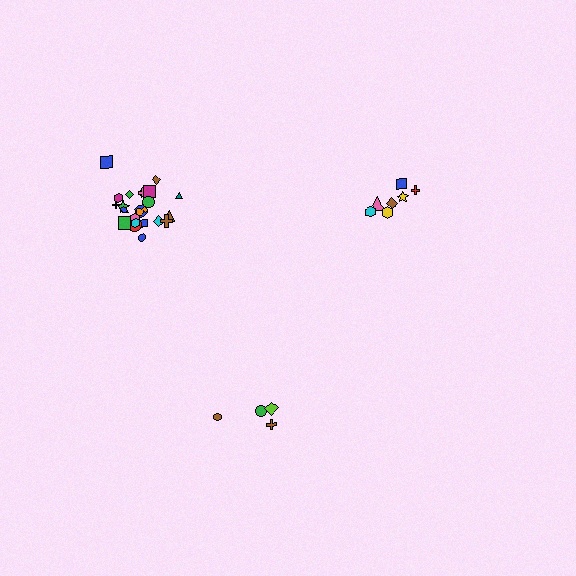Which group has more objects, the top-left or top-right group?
The top-left group.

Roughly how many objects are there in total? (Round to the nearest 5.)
Roughly 35 objects in total.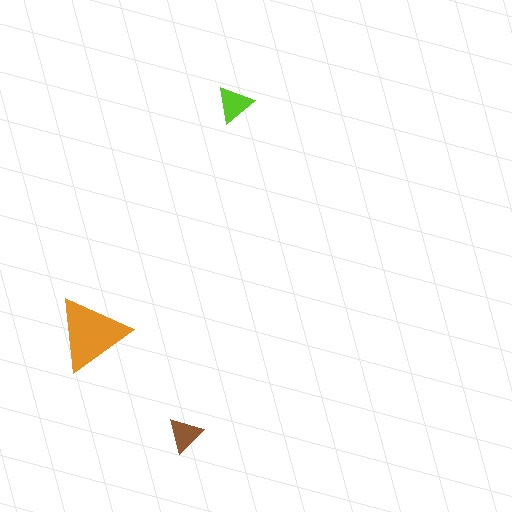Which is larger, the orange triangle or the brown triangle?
The orange one.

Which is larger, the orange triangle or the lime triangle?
The orange one.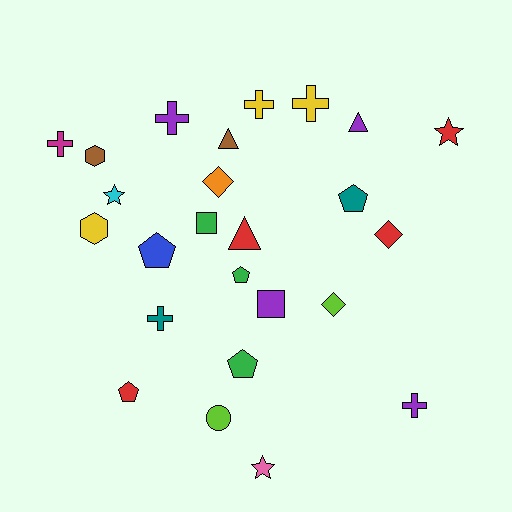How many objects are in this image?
There are 25 objects.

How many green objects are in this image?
There are 3 green objects.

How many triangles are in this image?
There are 3 triangles.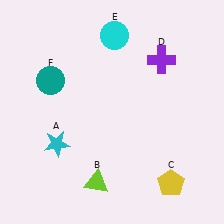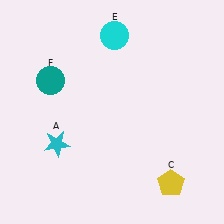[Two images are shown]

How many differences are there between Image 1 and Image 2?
There are 2 differences between the two images.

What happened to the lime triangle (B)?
The lime triangle (B) was removed in Image 2. It was in the bottom-left area of Image 1.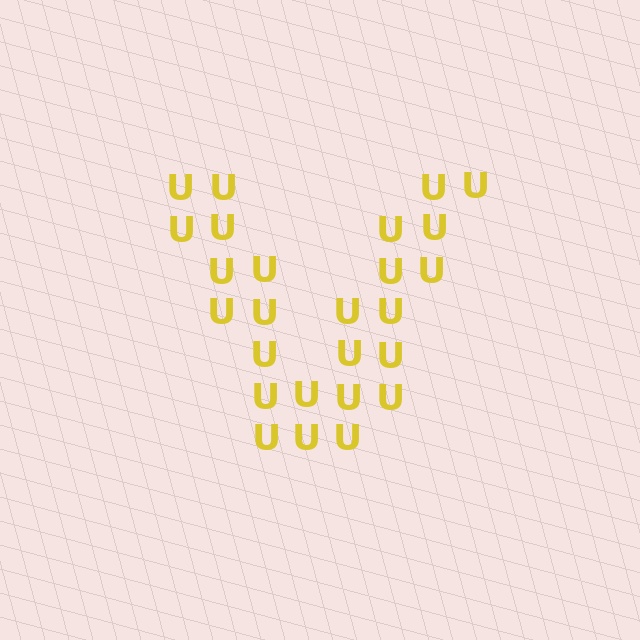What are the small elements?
The small elements are letter U's.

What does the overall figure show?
The overall figure shows the letter V.